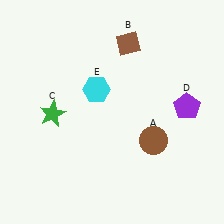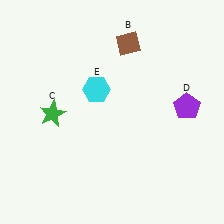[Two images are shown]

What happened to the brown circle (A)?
The brown circle (A) was removed in Image 2. It was in the bottom-right area of Image 1.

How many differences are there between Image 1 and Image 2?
There is 1 difference between the two images.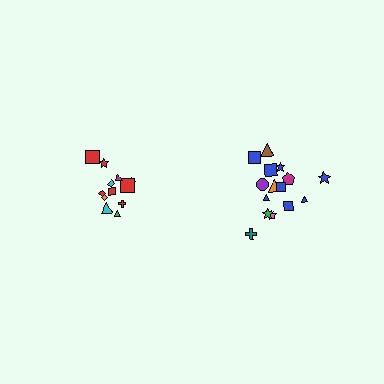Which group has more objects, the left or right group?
The right group.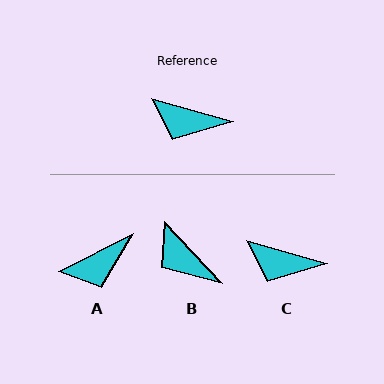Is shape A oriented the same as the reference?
No, it is off by about 42 degrees.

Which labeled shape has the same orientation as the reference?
C.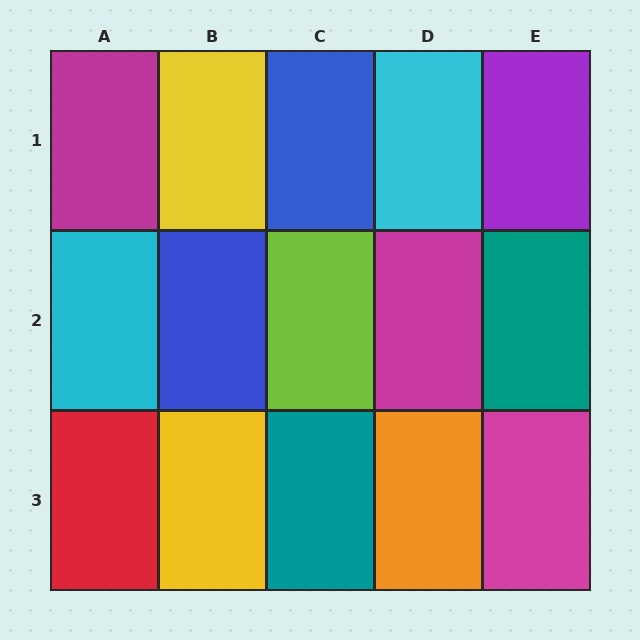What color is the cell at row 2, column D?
Magenta.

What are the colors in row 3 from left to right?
Red, yellow, teal, orange, magenta.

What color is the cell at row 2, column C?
Lime.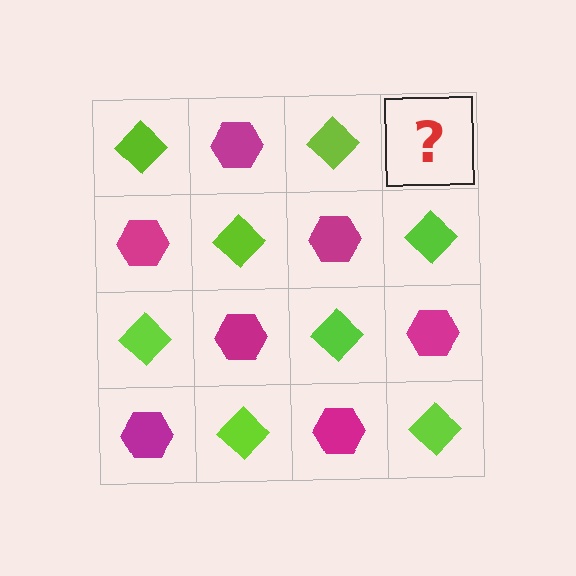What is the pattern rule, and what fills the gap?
The rule is that it alternates lime diamond and magenta hexagon in a checkerboard pattern. The gap should be filled with a magenta hexagon.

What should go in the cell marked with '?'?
The missing cell should contain a magenta hexagon.